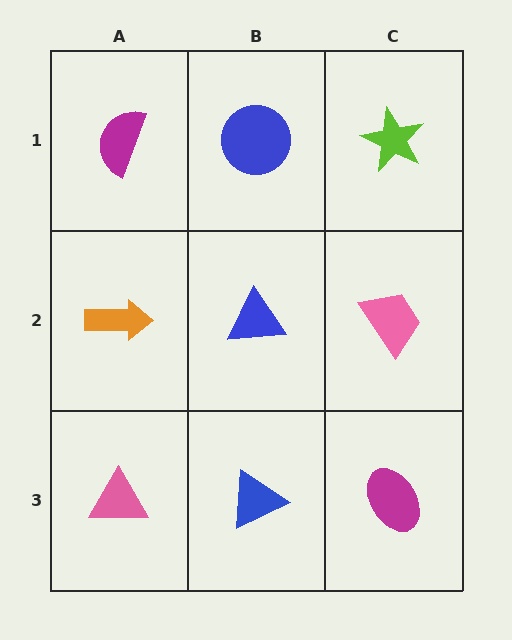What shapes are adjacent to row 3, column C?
A pink trapezoid (row 2, column C), a blue triangle (row 3, column B).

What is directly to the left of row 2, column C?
A blue triangle.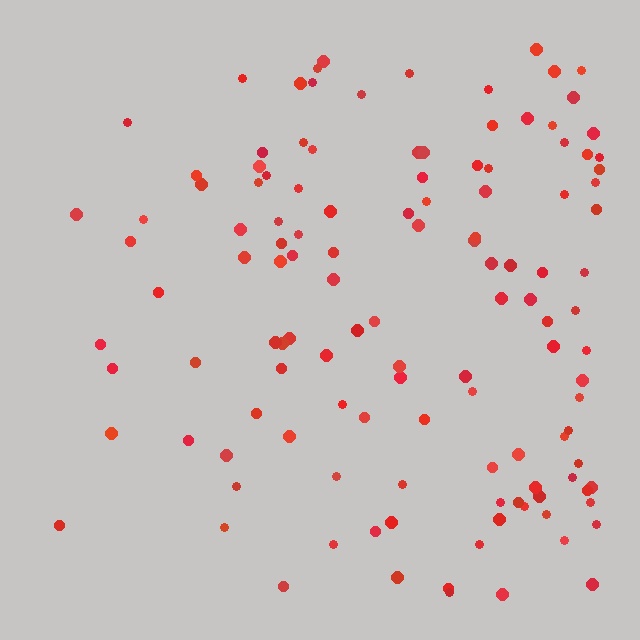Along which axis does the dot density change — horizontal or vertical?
Horizontal.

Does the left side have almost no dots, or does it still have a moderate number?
Still a moderate number, just noticeably fewer than the right.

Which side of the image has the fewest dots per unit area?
The left.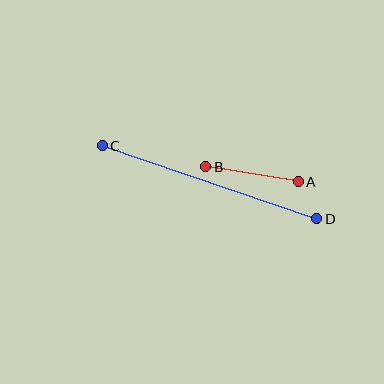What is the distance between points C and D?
The distance is approximately 227 pixels.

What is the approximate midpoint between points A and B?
The midpoint is at approximately (252, 174) pixels.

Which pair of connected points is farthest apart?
Points C and D are farthest apart.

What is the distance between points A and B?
The distance is approximately 94 pixels.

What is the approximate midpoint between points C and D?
The midpoint is at approximately (209, 182) pixels.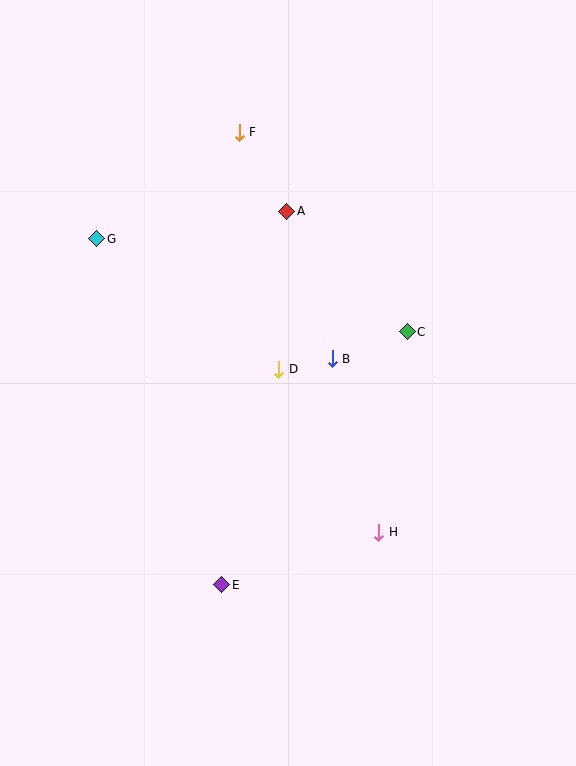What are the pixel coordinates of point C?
Point C is at (407, 332).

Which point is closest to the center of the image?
Point D at (279, 369) is closest to the center.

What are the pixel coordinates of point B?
Point B is at (332, 359).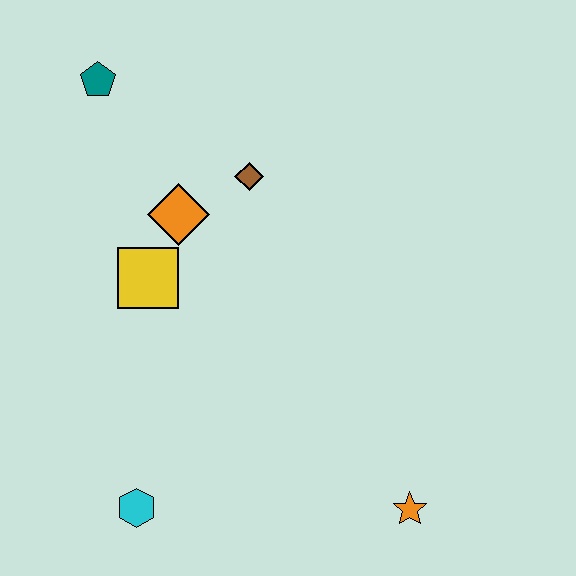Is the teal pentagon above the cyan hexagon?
Yes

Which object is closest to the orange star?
The cyan hexagon is closest to the orange star.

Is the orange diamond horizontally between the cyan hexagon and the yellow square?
No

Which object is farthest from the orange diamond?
The orange star is farthest from the orange diamond.